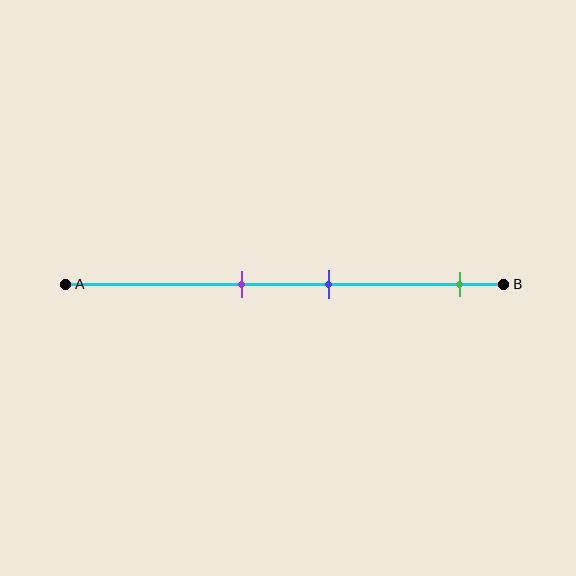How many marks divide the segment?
There are 3 marks dividing the segment.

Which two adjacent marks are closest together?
The purple and blue marks are the closest adjacent pair.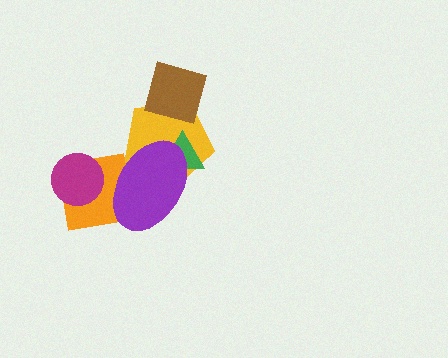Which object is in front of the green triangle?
The purple ellipse is in front of the green triangle.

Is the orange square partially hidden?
Yes, it is partially covered by another shape.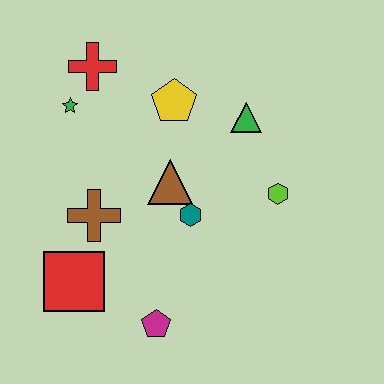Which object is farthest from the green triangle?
The red square is farthest from the green triangle.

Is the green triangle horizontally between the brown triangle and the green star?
No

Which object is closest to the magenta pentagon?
The red square is closest to the magenta pentagon.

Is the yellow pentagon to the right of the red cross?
Yes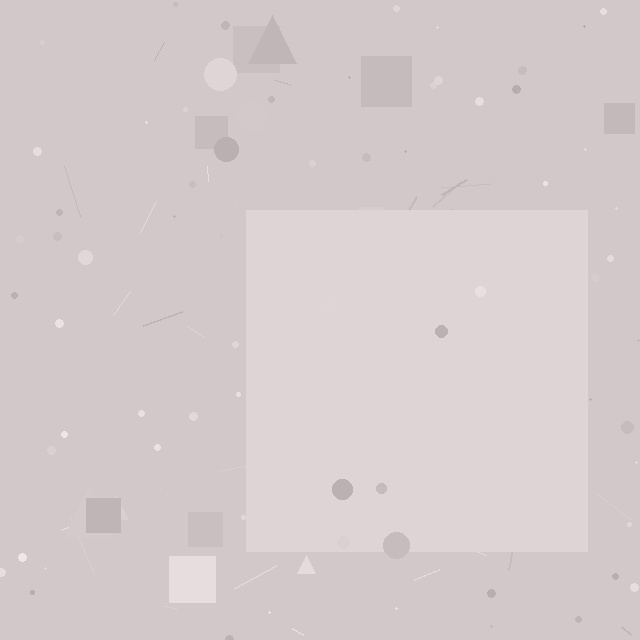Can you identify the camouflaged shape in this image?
The camouflaged shape is a square.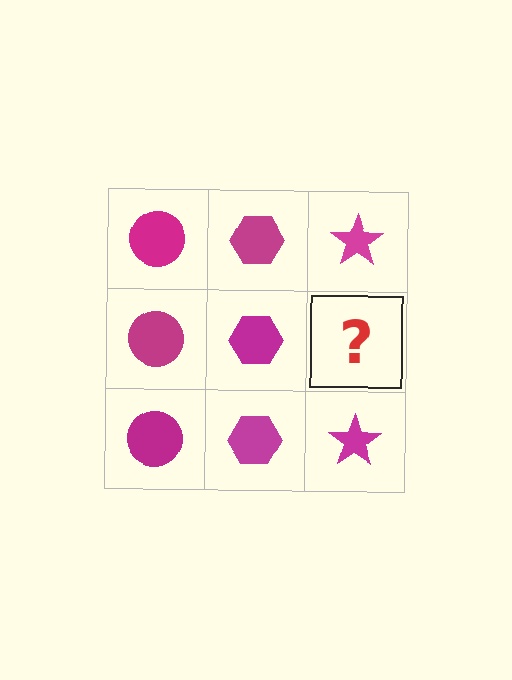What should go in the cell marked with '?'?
The missing cell should contain a magenta star.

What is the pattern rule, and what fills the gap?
The rule is that each column has a consistent shape. The gap should be filled with a magenta star.